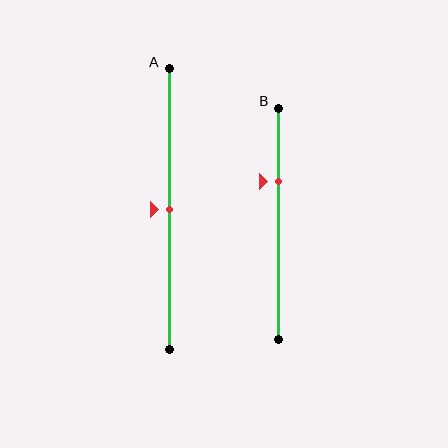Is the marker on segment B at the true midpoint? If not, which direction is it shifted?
No, the marker on segment B is shifted upward by about 18% of the segment length.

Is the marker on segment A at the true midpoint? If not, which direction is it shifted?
Yes, the marker on segment A is at the true midpoint.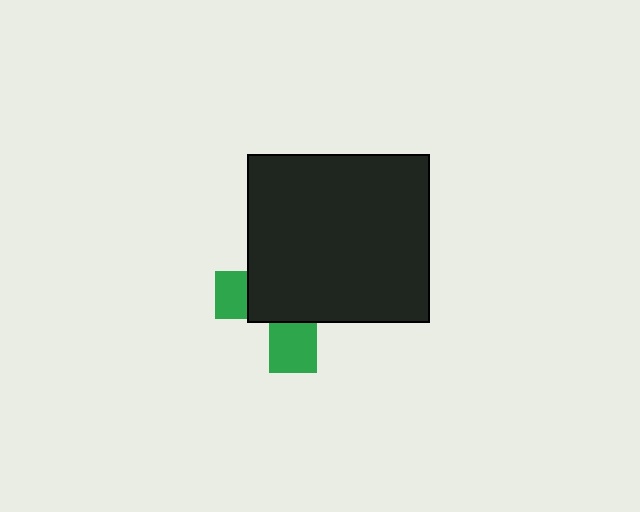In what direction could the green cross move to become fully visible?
The green cross could move down. That would shift it out from behind the black rectangle entirely.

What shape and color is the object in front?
The object in front is a black rectangle.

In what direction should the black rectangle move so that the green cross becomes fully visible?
The black rectangle should move up. That is the shortest direction to clear the overlap and leave the green cross fully visible.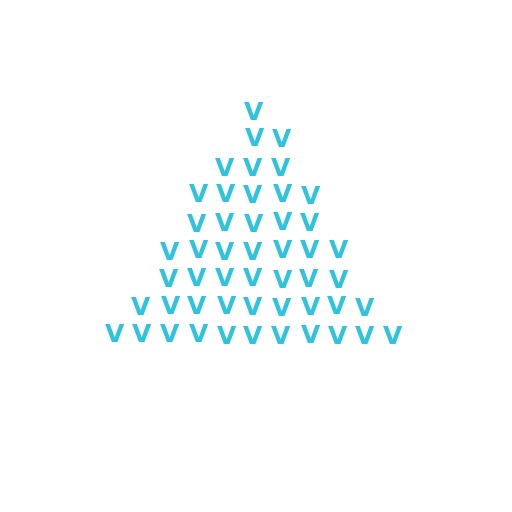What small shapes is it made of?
It is made of small letter V's.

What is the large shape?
The large shape is a triangle.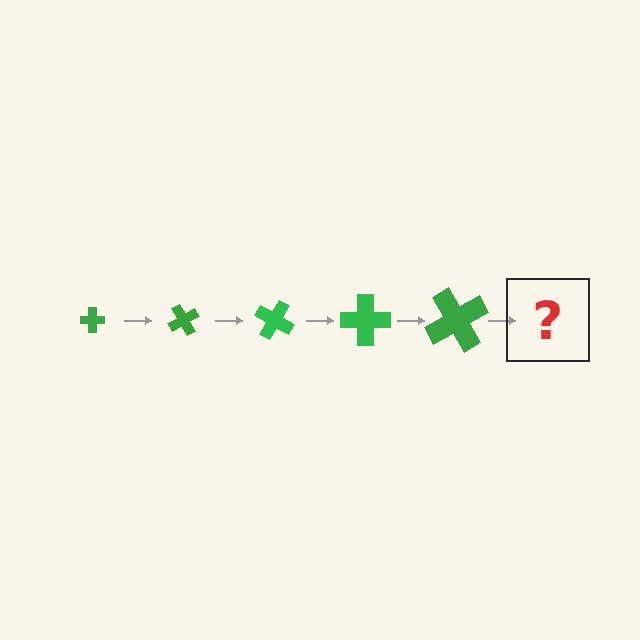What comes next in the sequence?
The next element should be a cross, larger than the previous one and rotated 300 degrees from the start.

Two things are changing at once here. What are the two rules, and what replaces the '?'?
The two rules are that the cross grows larger each step and it rotates 60 degrees each step. The '?' should be a cross, larger than the previous one and rotated 300 degrees from the start.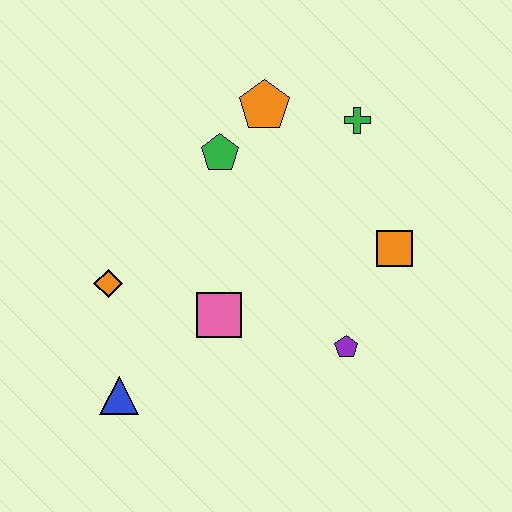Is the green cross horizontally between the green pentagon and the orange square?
Yes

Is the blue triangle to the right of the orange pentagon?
No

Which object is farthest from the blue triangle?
The green cross is farthest from the blue triangle.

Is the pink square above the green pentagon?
No